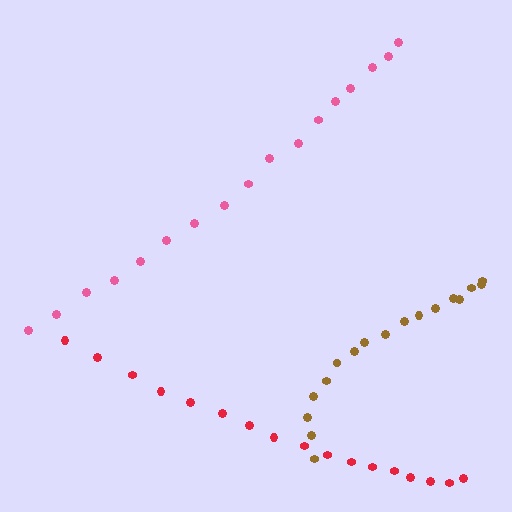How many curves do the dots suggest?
There are 3 distinct paths.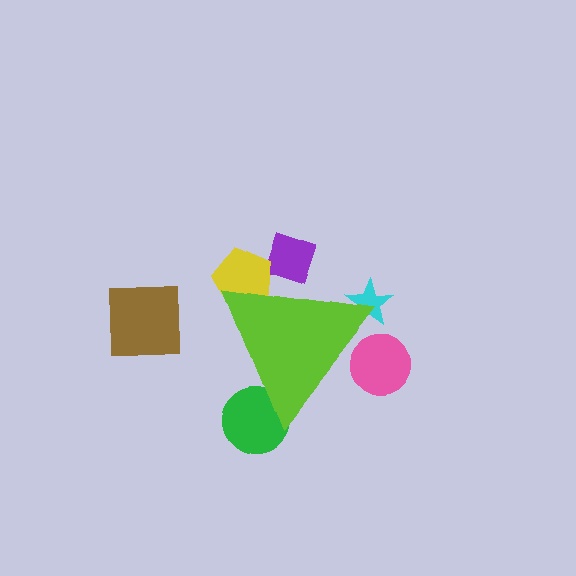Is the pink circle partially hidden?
Yes, the pink circle is partially hidden behind the lime triangle.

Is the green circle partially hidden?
Yes, the green circle is partially hidden behind the lime triangle.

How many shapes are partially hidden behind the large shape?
5 shapes are partially hidden.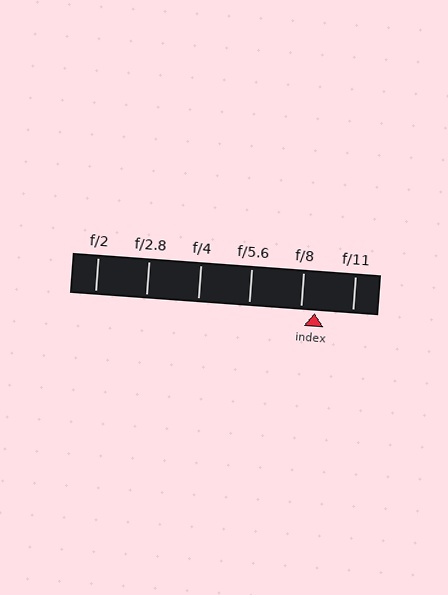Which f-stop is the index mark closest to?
The index mark is closest to f/8.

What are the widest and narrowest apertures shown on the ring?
The widest aperture shown is f/2 and the narrowest is f/11.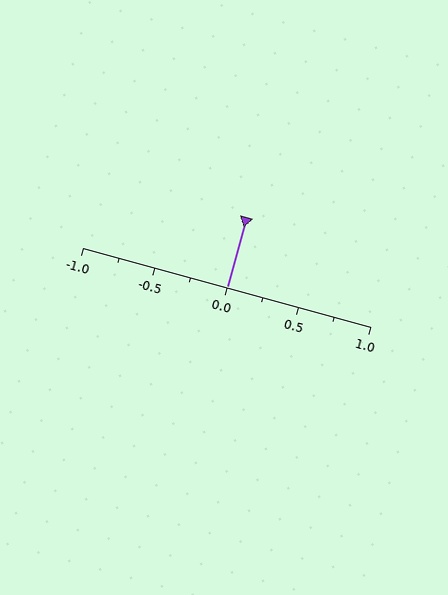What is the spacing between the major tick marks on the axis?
The major ticks are spaced 0.5 apart.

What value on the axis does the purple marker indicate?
The marker indicates approximately 0.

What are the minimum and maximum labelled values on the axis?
The axis runs from -1.0 to 1.0.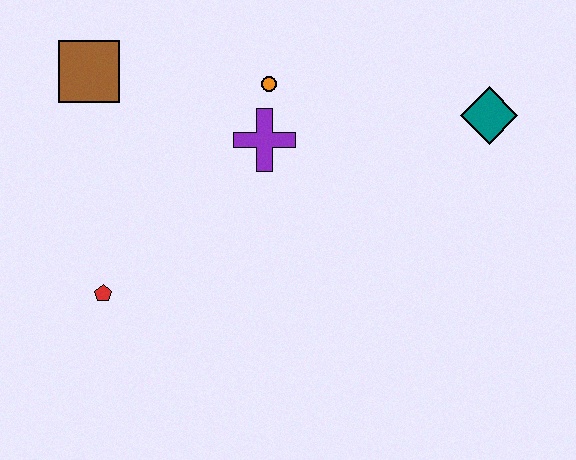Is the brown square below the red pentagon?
No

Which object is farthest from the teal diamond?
The red pentagon is farthest from the teal diamond.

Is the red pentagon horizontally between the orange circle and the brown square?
Yes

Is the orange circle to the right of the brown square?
Yes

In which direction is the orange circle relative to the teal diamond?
The orange circle is to the left of the teal diamond.